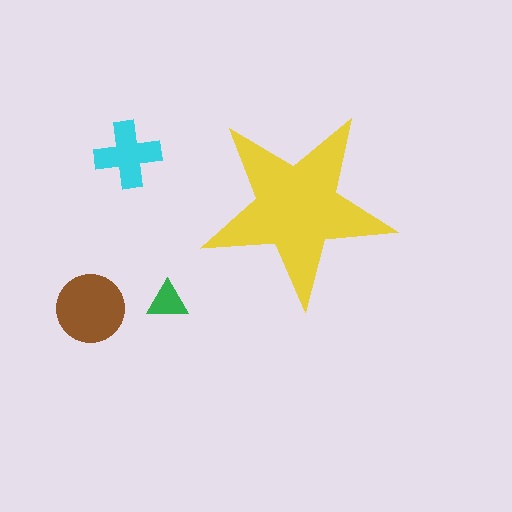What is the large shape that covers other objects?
A yellow star.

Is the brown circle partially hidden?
No, the brown circle is fully visible.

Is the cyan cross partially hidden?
No, the cyan cross is fully visible.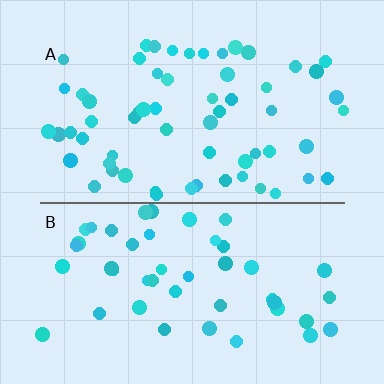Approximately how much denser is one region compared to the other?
Approximately 1.3× — region A over region B.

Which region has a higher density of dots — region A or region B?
A (the top).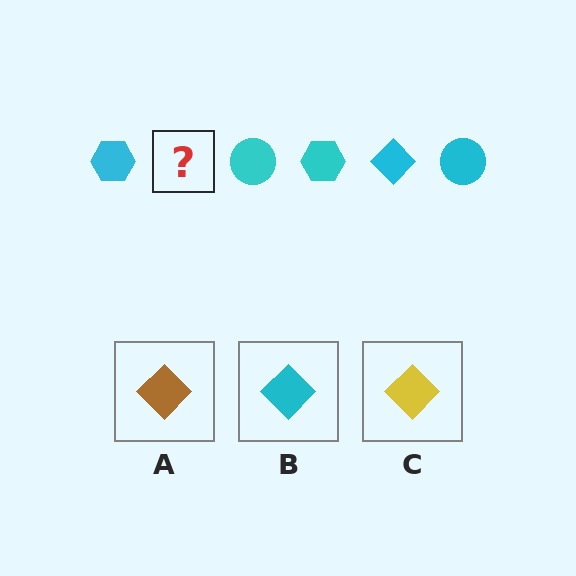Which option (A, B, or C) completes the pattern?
B.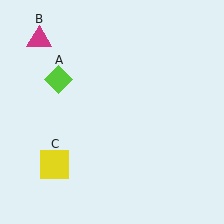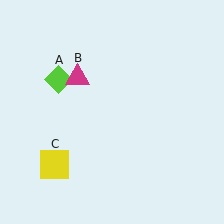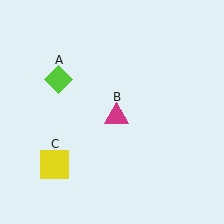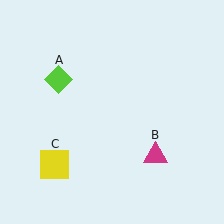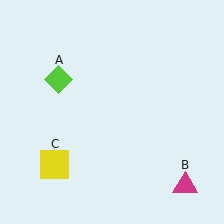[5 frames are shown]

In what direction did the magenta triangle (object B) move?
The magenta triangle (object B) moved down and to the right.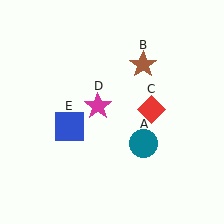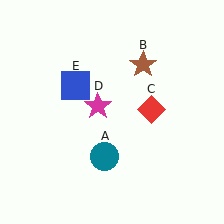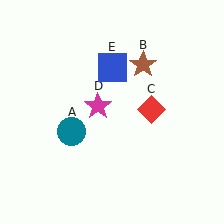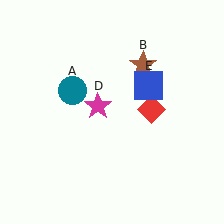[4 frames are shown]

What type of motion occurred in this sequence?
The teal circle (object A), blue square (object E) rotated clockwise around the center of the scene.